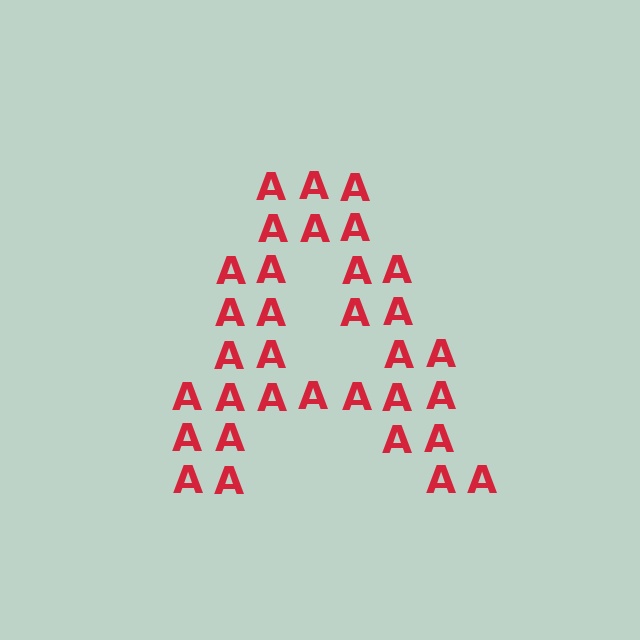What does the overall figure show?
The overall figure shows the letter A.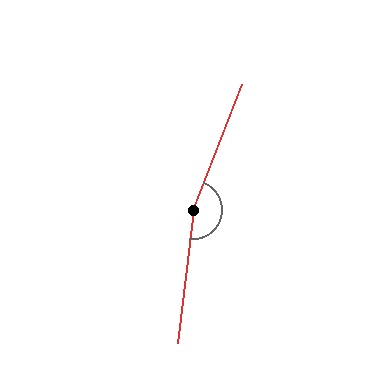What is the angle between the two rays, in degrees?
Approximately 166 degrees.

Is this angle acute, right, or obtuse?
It is obtuse.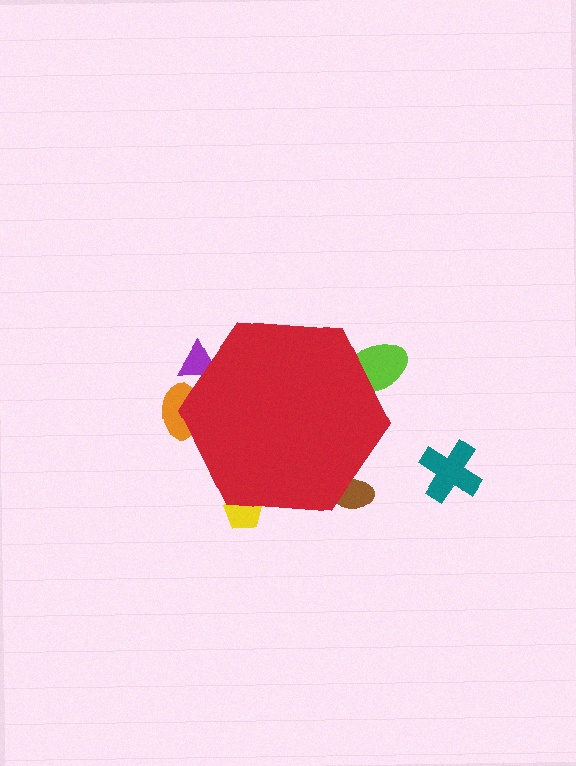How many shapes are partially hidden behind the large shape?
5 shapes are partially hidden.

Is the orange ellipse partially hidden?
Yes, the orange ellipse is partially hidden behind the red hexagon.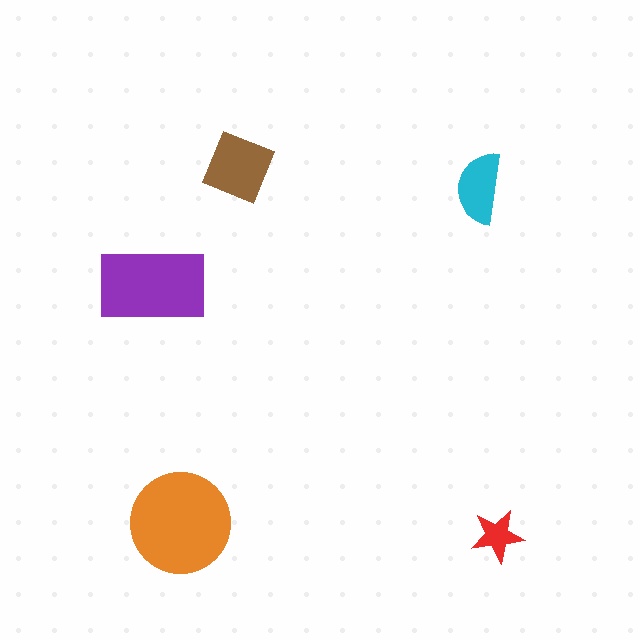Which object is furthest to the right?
The red star is rightmost.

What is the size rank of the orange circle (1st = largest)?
1st.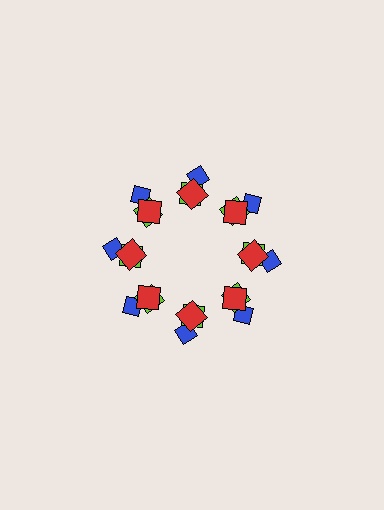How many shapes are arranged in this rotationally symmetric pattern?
There are 24 shapes, arranged in 8 groups of 3.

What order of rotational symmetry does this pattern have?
This pattern has 8-fold rotational symmetry.